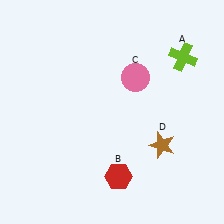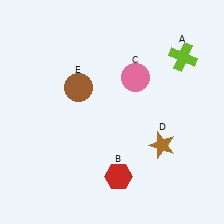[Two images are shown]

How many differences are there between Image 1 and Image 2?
There is 1 difference between the two images.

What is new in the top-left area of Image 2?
A brown circle (E) was added in the top-left area of Image 2.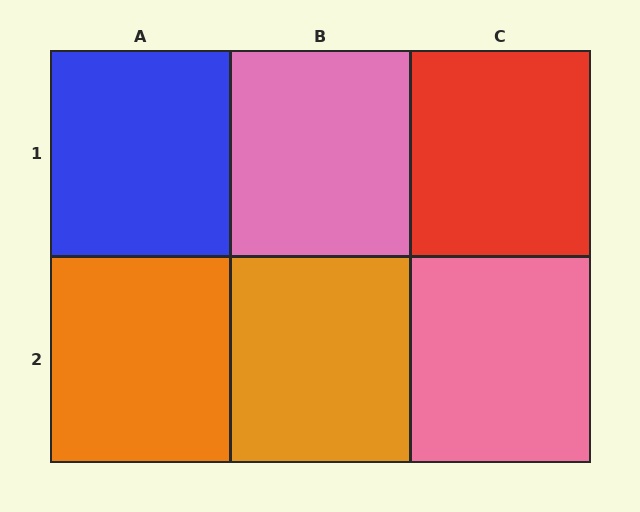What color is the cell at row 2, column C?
Pink.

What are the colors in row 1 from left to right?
Blue, pink, red.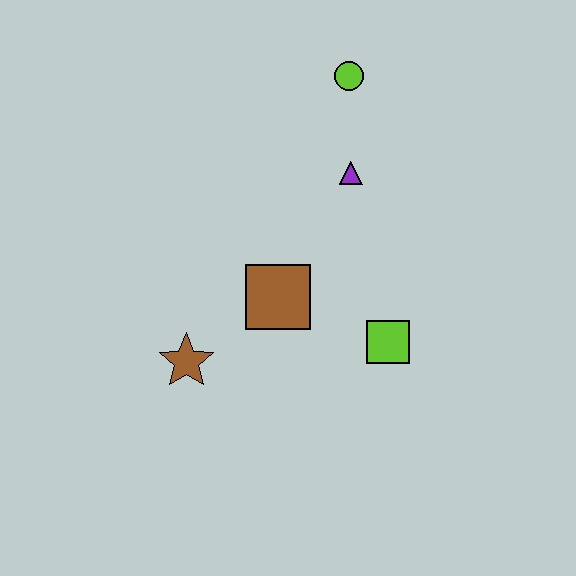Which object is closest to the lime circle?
The purple triangle is closest to the lime circle.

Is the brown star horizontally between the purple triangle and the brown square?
No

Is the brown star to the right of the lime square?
No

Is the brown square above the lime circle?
No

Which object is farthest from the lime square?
The lime circle is farthest from the lime square.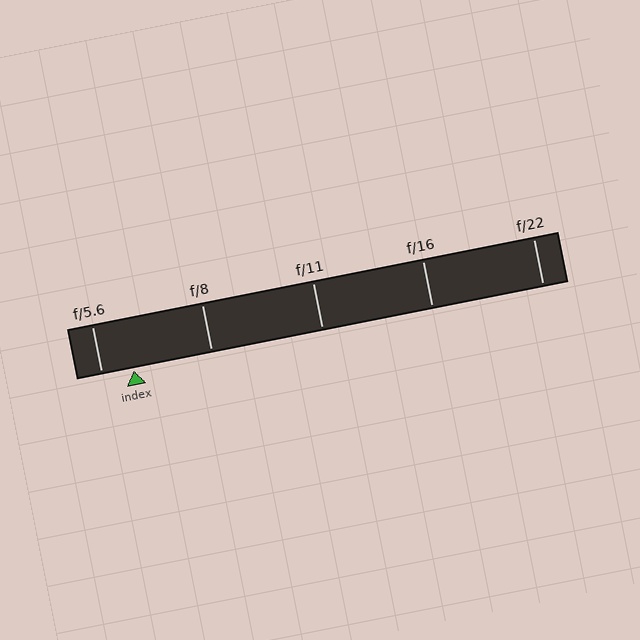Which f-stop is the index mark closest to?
The index mark is closest to f/5.6.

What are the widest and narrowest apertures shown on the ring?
The widest aperture shown is f/5.6 and the narrowest is f/22.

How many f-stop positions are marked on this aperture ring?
There are 5 f-stop positions marked.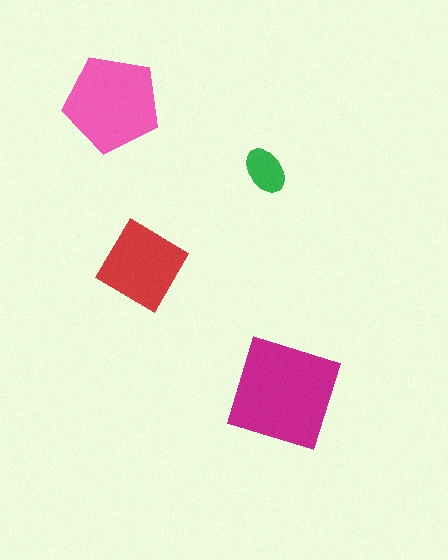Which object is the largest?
The magenta square.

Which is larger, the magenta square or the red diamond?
The magenta square.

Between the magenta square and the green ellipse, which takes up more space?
The magenta square.